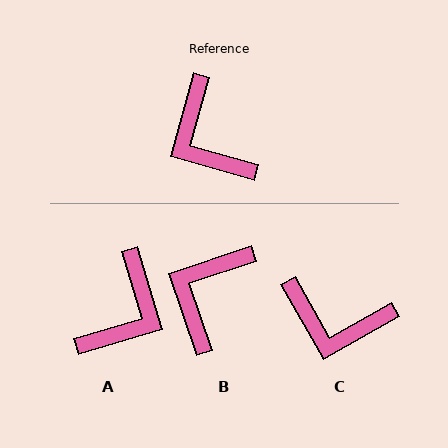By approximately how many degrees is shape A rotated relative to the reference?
Approximately 122 degrees counter-clockwise.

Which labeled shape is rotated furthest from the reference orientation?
A, about 122 degrees away.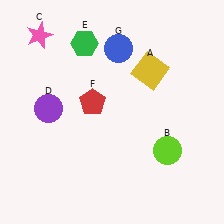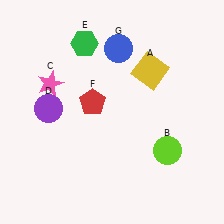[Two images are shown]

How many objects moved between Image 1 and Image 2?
1 object moved between the two images.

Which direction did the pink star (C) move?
The pink star (C) moved down.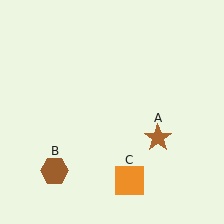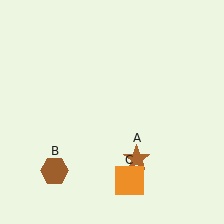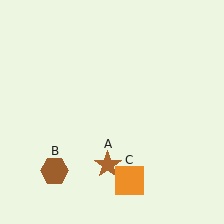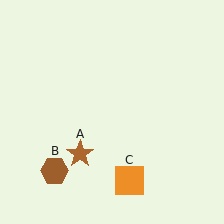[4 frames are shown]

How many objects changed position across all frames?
1 object changed position: brown star (object A).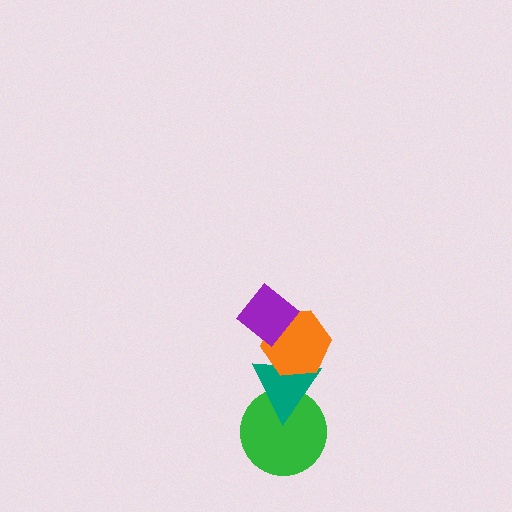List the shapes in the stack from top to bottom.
From top to bottom: the purple diamond, the orange hexagon, the teal triangle, the green circle.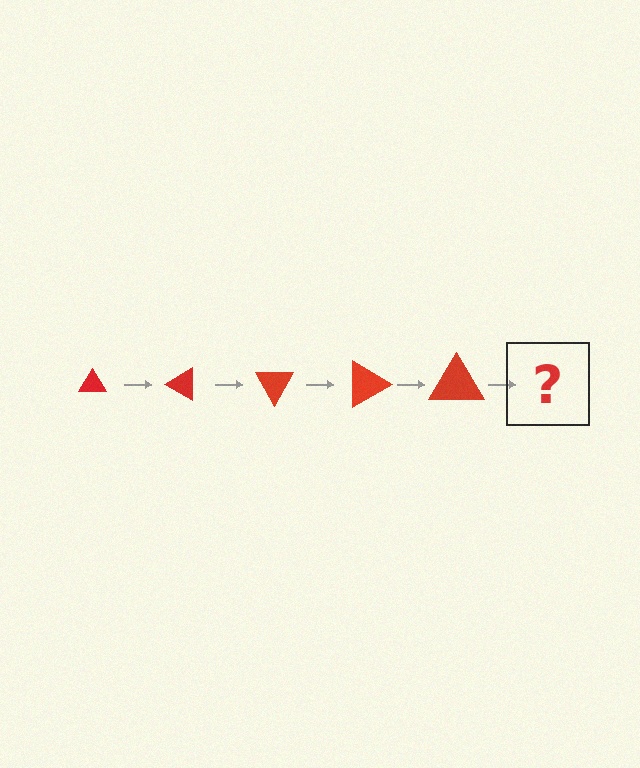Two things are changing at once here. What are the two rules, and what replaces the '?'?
The two rules are that the triangle grows larger each step and it rotates 30 degrees each step. The '?' should be a triangle, larger than the previous one and rotated 150 degrees from the start.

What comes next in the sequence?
The next element should be a triangle, larger than the previous one and rotated 150 degrees from the start.